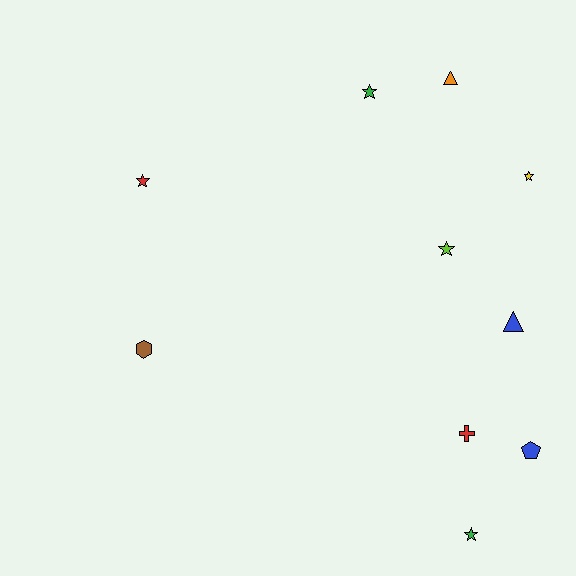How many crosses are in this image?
There is 1 cross.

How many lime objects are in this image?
There is 1 lime object.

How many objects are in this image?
There are 10 objects.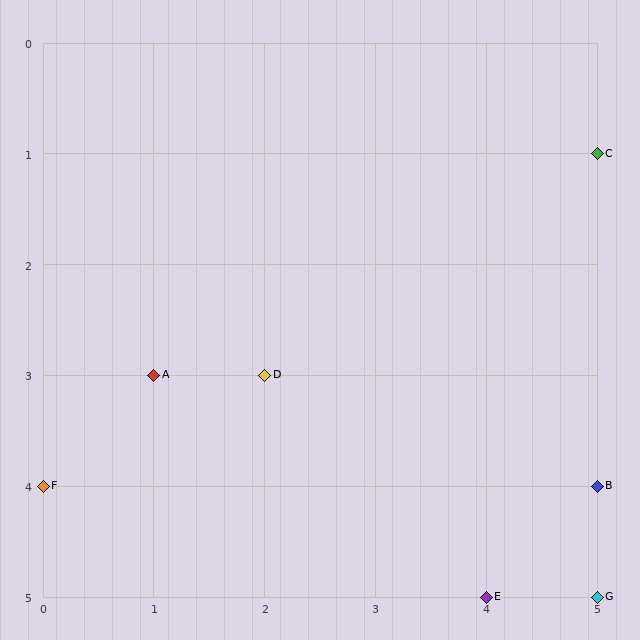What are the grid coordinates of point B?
Point B is at grid coordinates (5, 4).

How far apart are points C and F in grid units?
Points C and F are 5 columns and 3 rows apart (about 5.8 grid units diagonally).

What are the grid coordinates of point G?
Point G is at grid coordinates (5, 5).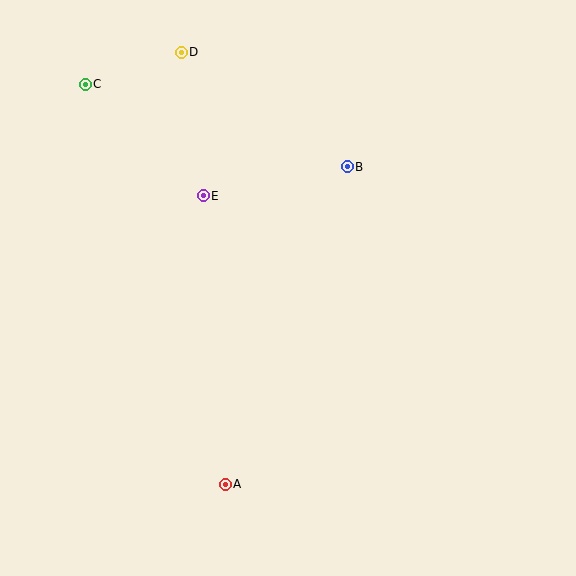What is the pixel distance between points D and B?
The distance between D and B is 201 pixels.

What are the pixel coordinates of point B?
Point B is at (347, 167).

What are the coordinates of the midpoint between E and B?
The midpoint between E and B is at (275, 181).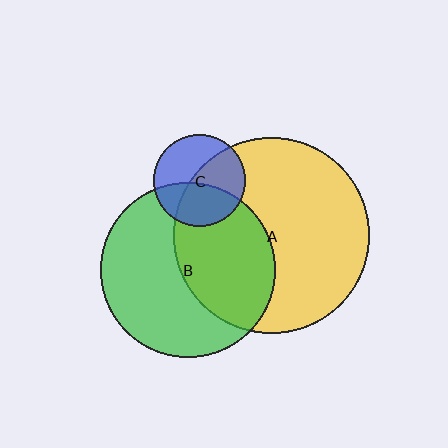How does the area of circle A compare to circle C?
Approximately 4.6 times.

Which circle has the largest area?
Circle A (yellow).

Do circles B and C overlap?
Yes.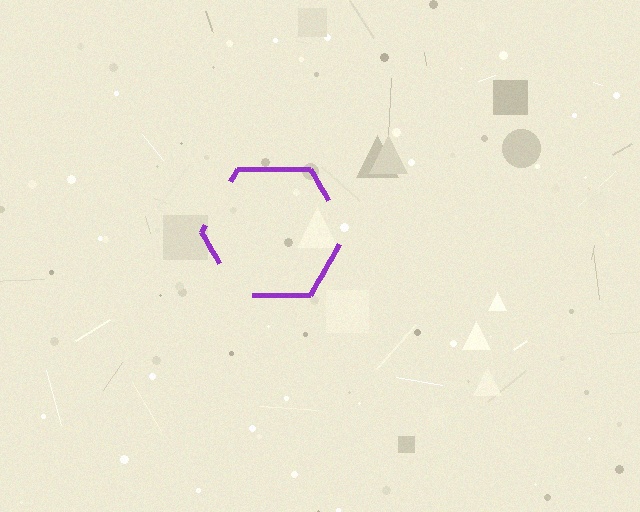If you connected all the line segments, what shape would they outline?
They would outline a hexagon.